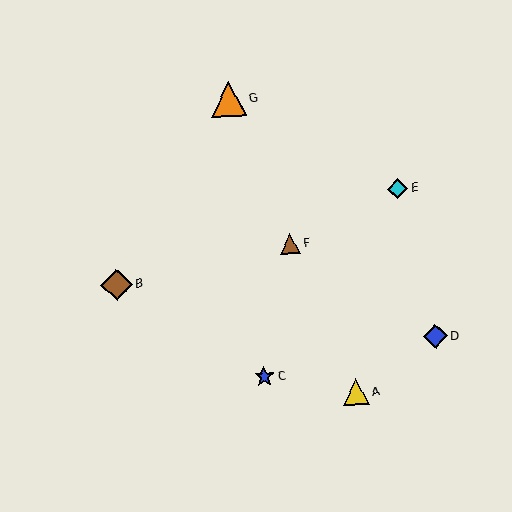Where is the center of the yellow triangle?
The center of the yellow triangle is at (356, 392).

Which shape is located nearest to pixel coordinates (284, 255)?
The brown triangle (labeled F) at (290, 244) is nearest to that location.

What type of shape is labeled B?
Shape B is a brown diamond.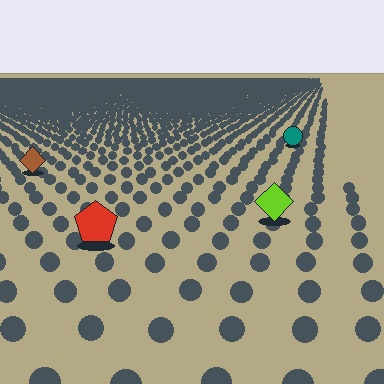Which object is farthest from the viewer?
The teal circle is farthest from the viewer. It appears smaller and the ground texture around it is denser.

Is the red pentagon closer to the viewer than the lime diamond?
Yes. The red pentagon is closer — you can tell from the texture gradient: the ground texture is coarser near it.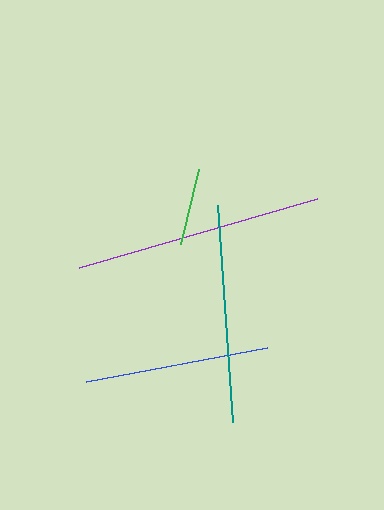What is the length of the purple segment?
The purple segment is approximately 248 pixels long.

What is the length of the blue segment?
The blue segment is approximately 184 pixels long.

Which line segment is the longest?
The purple line is the longest at approximately 248 pixels.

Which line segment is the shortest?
The green line is the shortest at approximately 78 pixels.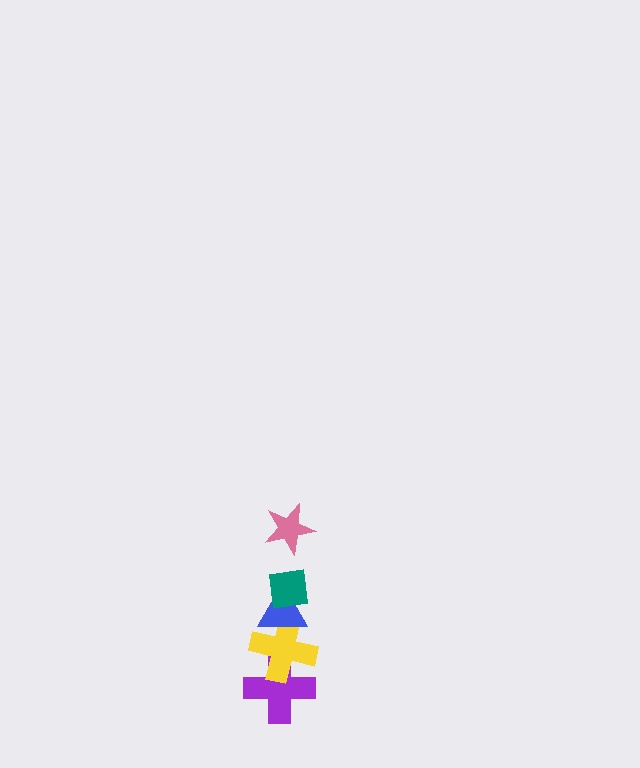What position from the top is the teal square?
The teal square is 2nd from the top.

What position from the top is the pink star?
The pink star is 1st from the top.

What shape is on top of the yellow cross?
The blue triangle is on top of the yellow cross.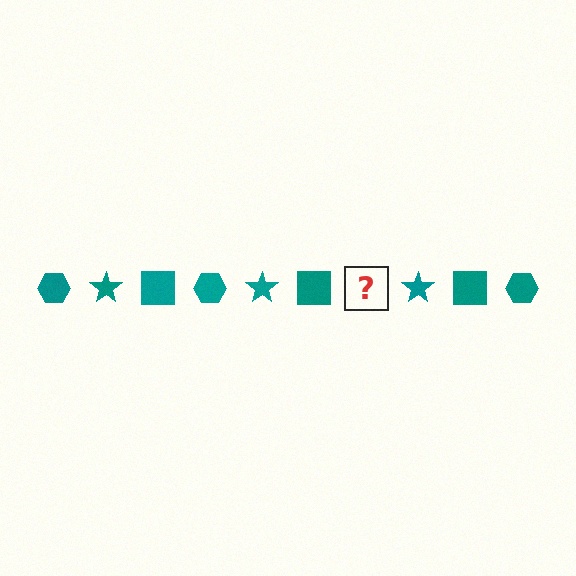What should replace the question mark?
The question mark should be replaced with a teal hexagon.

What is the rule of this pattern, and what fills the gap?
The rule is that the pattern cycles through hexagon, star, square shapes in teal. The gap should be filled with a teal hexagon.